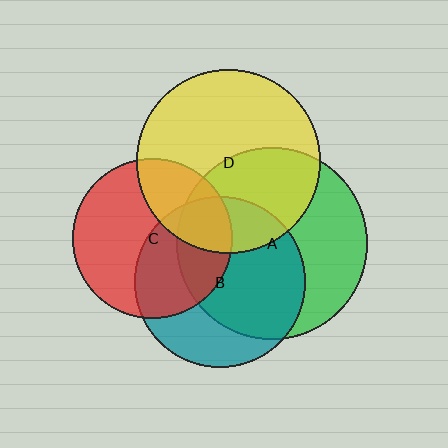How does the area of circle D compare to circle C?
Approximately 1.3 times.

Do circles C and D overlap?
Yes.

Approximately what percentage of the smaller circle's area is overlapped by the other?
Approximately 30%.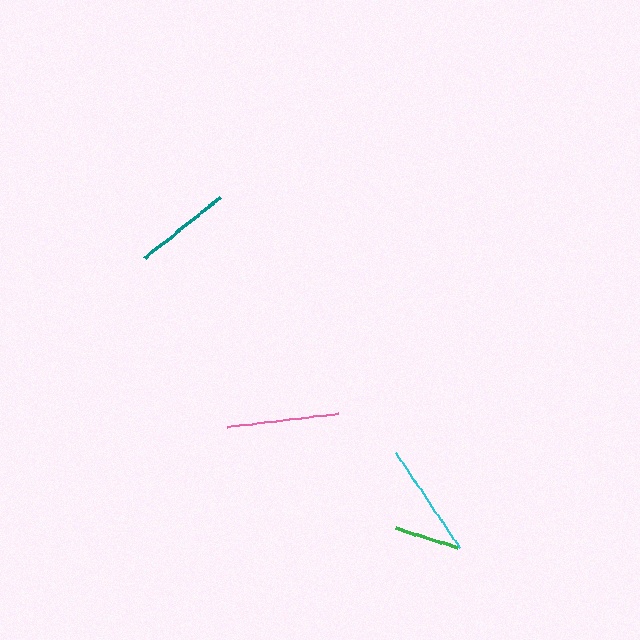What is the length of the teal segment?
The teal segment is approximately 97 pixels long.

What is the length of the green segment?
The green segment is approximately 64 pixels long.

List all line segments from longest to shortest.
From longest to shortest: cyan, pink, teal, green.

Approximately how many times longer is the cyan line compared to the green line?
The cyan line is approximately 1.8 times the length of the green line.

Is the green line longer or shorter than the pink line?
The pink line is longer than the green line.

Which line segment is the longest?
The cyan line is the longest at approximately 115 pixels.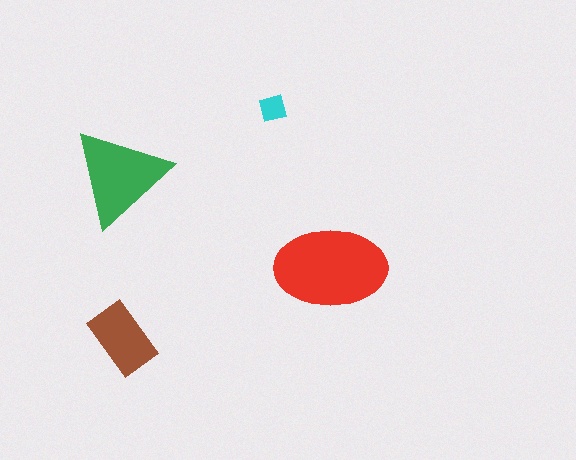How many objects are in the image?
There are 4 objects in the image.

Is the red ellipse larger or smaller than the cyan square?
Larger.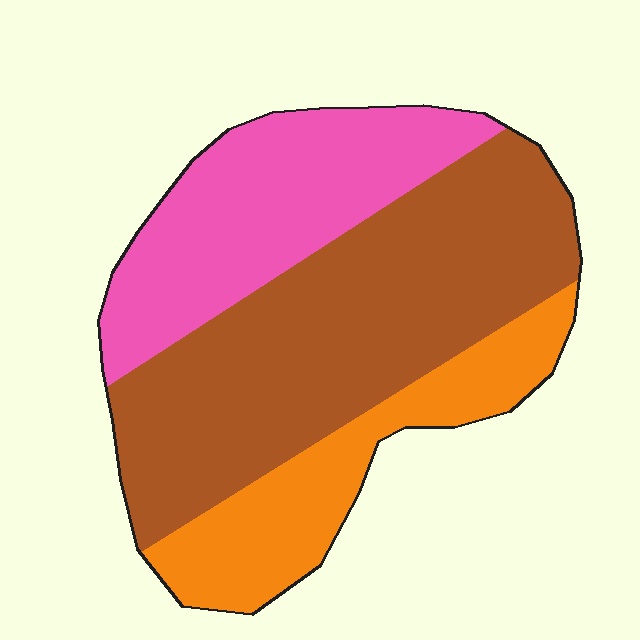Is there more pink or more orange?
Pink.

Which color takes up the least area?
Orange, at roughly 20%.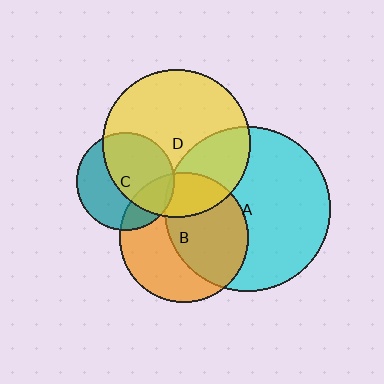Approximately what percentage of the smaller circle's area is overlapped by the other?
Approximately 30%.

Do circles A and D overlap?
Yes.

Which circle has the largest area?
Circle A (cyan).